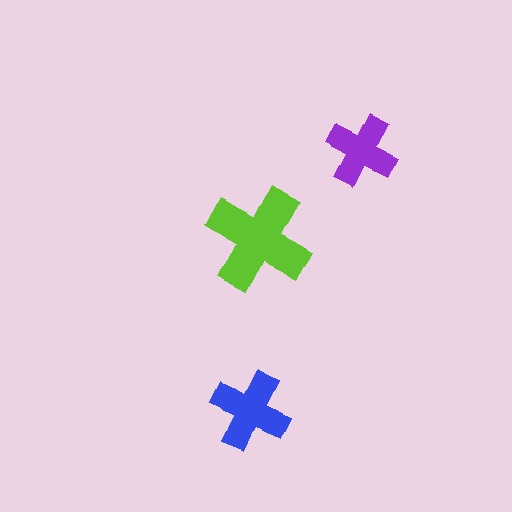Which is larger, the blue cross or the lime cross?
The lime one.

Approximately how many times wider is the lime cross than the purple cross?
About 1.5 times wider.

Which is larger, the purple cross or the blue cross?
The blue one.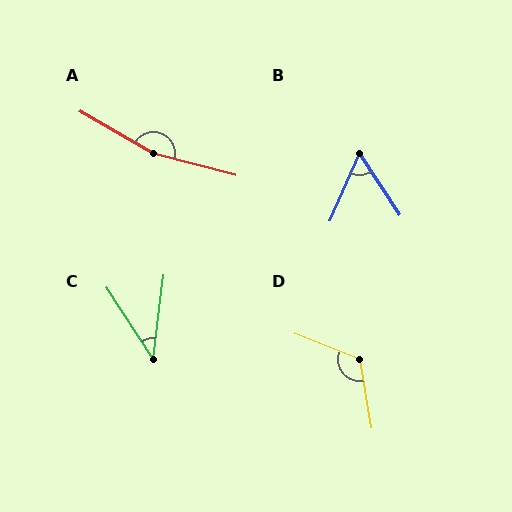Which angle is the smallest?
C, at approximately 40 degrees.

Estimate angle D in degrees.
Approximately 121 degrees.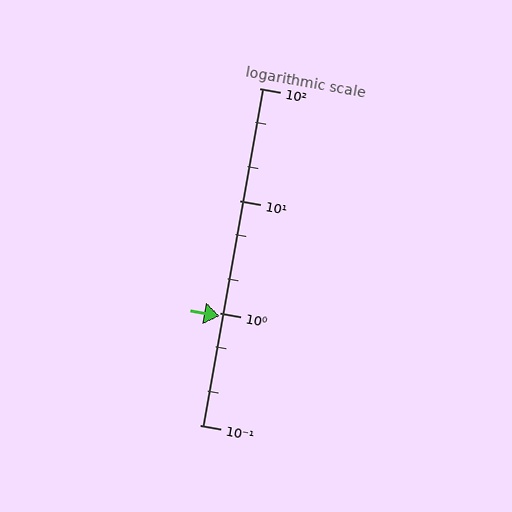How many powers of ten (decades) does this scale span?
The scale spans 3 decades, from 0.1 to 100.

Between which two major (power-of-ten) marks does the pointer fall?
The pointer is between 0.1 and 1.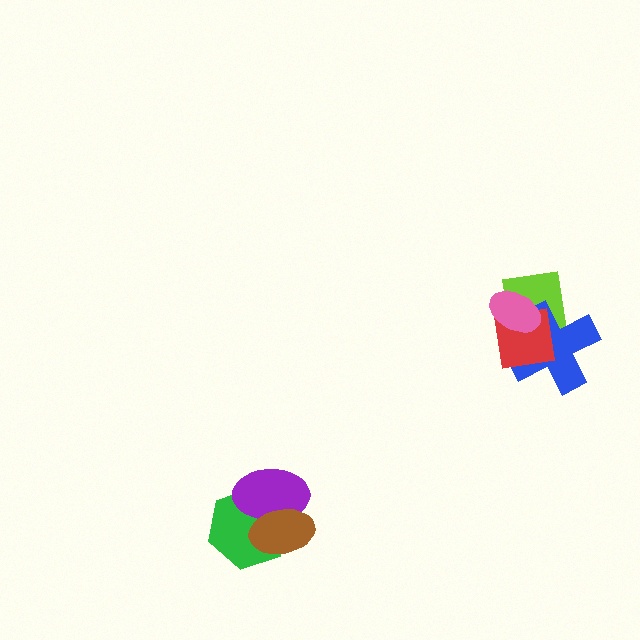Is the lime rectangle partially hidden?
Yes, it is partially covered by another shape.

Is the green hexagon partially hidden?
Yes, it is partially covered by another shape.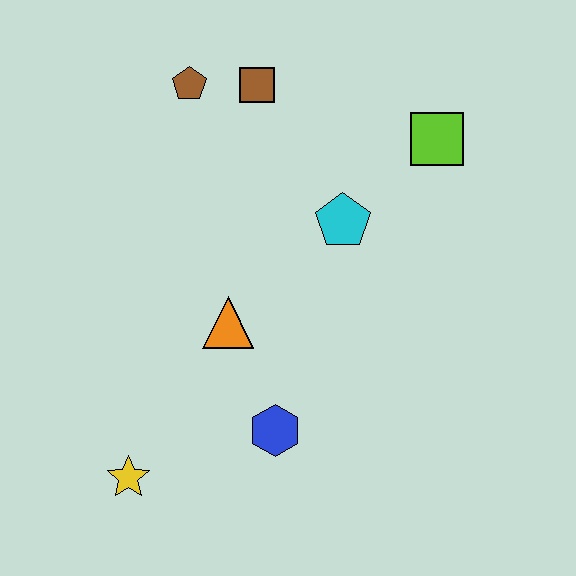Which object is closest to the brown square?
The brown pentagon is closest to the brown square.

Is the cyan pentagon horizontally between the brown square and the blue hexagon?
No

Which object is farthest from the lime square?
The yellow star is farthest from the lime square.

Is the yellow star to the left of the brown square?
Yes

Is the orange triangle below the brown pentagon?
Yes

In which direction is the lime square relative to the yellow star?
The lime square is above the yellow star.